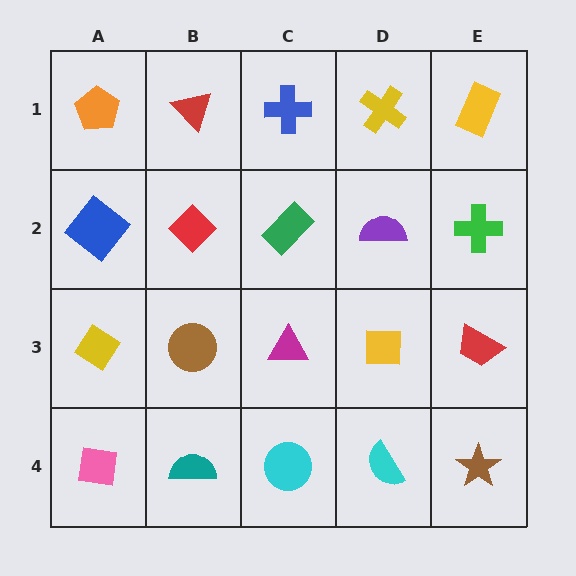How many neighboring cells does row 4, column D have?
3.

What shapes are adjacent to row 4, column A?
A yellow diamond (row 3, column A), a teal semicircle (row 4, column B).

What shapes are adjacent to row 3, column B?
A red diamond (row 2, column B), a teal semicircle (row 4, column B), a yellow diamond (row 3, column A), a magenta triangle (row 3, column C).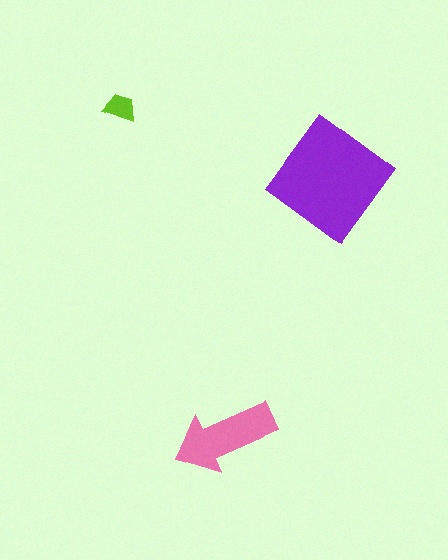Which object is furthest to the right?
The purple diamond is rightmost.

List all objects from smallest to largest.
The lime trapezoid, the pink arrow, the purple diamond.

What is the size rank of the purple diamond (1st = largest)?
1st.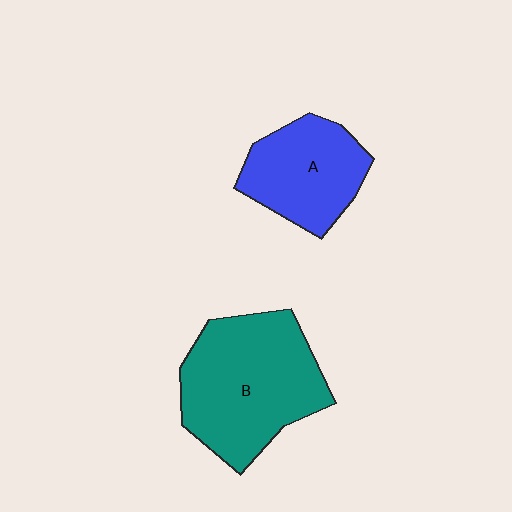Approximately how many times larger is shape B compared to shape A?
Approximately 1.6 times.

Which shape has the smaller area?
Shape A (blue).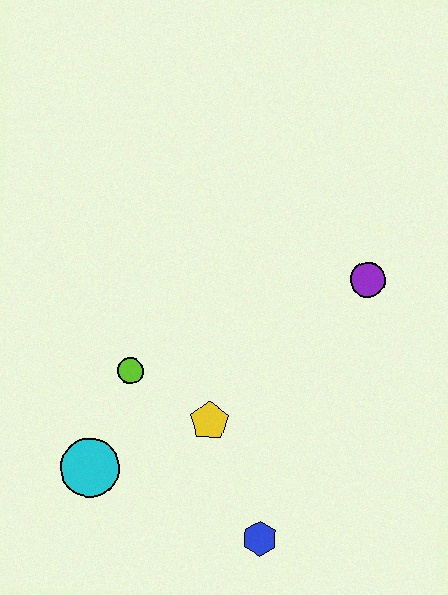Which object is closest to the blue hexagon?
The yellow pentagon is closest to the blue hexagon.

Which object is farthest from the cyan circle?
The purple circle is farthest from the cyan circle.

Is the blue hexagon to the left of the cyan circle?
No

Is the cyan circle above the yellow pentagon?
No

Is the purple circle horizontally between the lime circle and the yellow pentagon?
No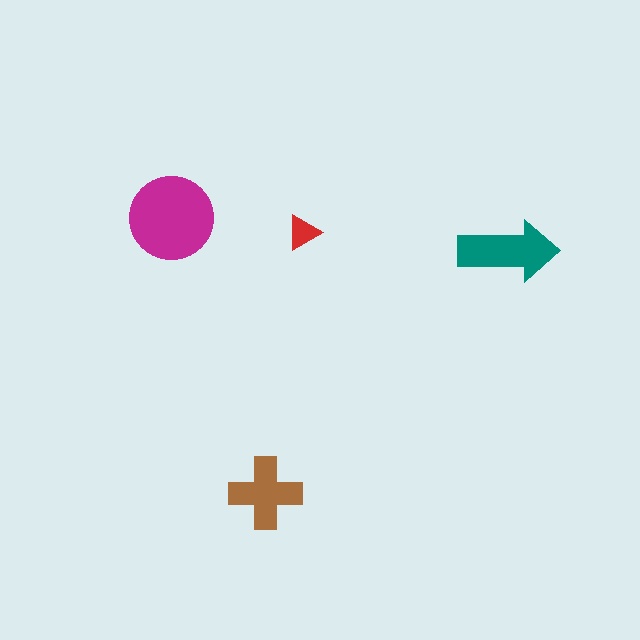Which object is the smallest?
The red triangle.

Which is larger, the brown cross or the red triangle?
The brown cross.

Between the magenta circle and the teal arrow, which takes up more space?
The magenta circle.